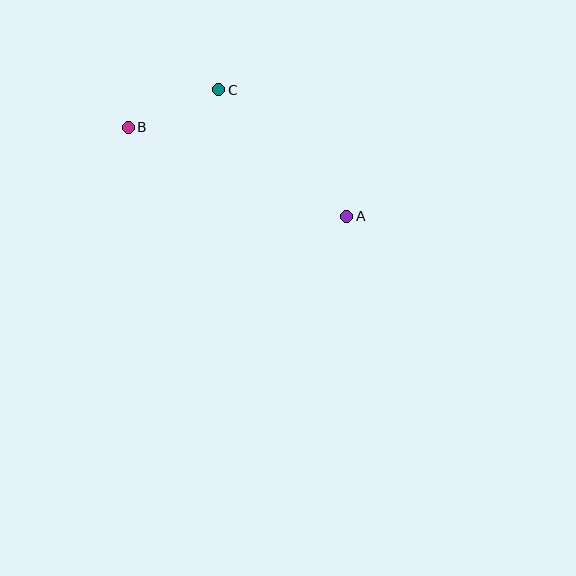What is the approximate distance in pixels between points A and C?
The distance between A and C is approximately 180 pixels.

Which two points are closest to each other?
Points B and C are closest to each other.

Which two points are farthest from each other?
Points A and B are farthest from each other.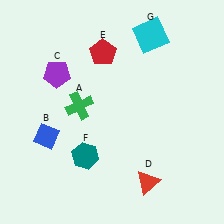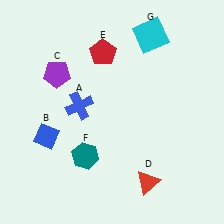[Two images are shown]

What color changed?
The cross (A) changed from green in Image 1 to blue in Image 2.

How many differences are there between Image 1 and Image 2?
There is 1 difference between the two images.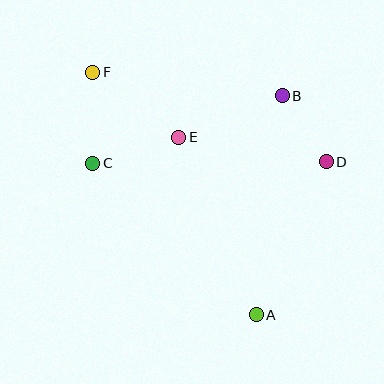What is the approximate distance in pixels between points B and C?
The distance between B and C is approximately 201 pixels.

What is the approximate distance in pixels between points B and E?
The distance between B and E is approximately 111 pixels.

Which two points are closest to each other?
Points B and D are closest to each other.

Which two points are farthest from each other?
Points A and F are farthest from each other.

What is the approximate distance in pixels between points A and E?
The distance between A and E is approximately 194 pixels.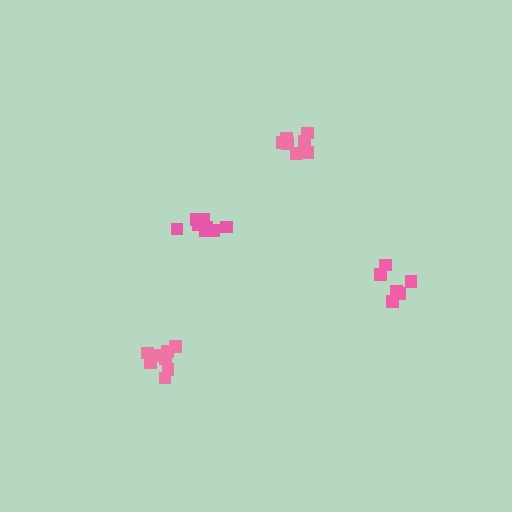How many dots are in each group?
Group 1: 8 dots, Group 2: 7 dots, Group 3: 9 dots, Group 4: 7 dots (31 total).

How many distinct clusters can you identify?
There are 4 distinct clusters.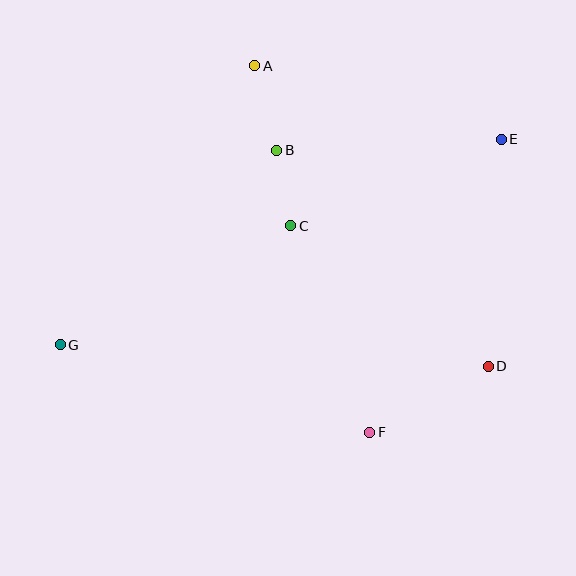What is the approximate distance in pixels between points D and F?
The distance between D and F is approximately 136 pixels.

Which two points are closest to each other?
Points B and C are closest to each other.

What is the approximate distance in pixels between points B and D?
The distance between B and D is approximately 302 pixels.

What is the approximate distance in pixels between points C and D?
The distance between C and D is approximately 243 pixels.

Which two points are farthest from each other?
Points E and G are farthest from each other.